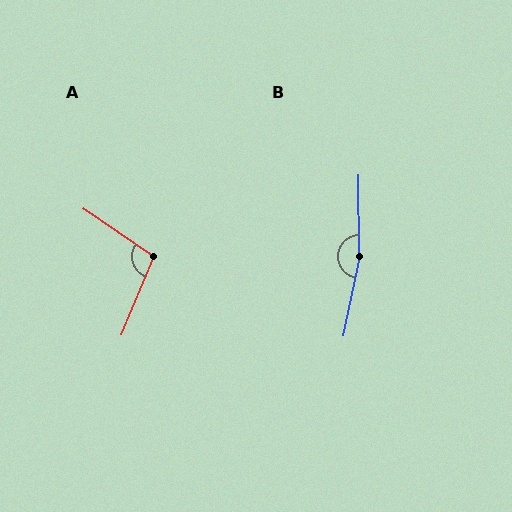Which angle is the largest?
B, at approximately 167 degrees.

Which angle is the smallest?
A, at approximately 102 degrees.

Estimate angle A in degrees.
Approximately 102 degrees.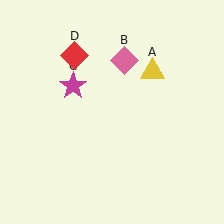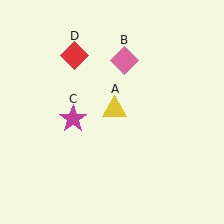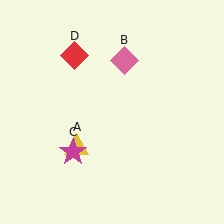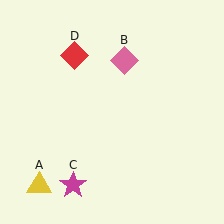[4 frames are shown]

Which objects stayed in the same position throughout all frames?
Pink diamond (object B) and red diamond (object D) remained stationary.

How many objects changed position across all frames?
2 objects changed position: yellow triangle (object A), magenta star (object C).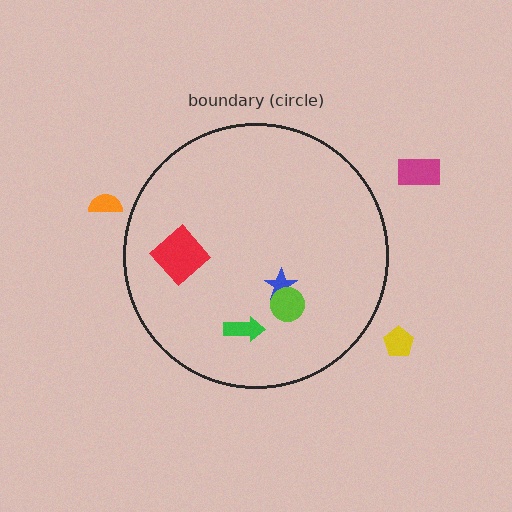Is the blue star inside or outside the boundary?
Inside.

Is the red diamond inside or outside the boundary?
Inside.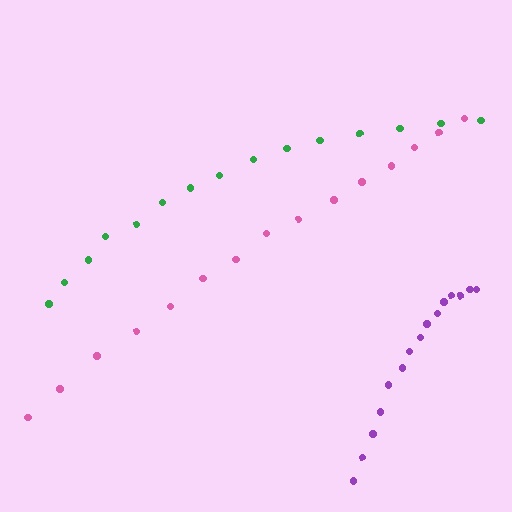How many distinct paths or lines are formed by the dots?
There are 3 distinct paths.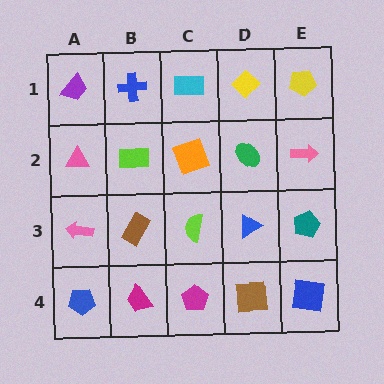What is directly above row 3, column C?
An orange square.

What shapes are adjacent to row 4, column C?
A lime semicircle (row 3, column C), a magenta trapezoid (row 4, column B), a brown square (row 4, column D).